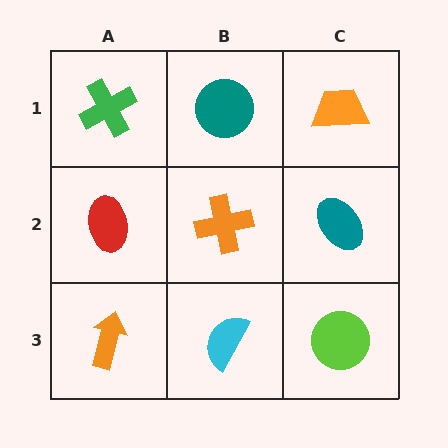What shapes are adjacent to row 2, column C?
An orange trapezoid (row 1, column C), a lime circle (row 3, column C), an orange cross (row 2, column B).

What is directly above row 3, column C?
A teal ellipse.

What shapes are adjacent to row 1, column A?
A red ellipse (row 2, column A), a teal circle (row 1, column B).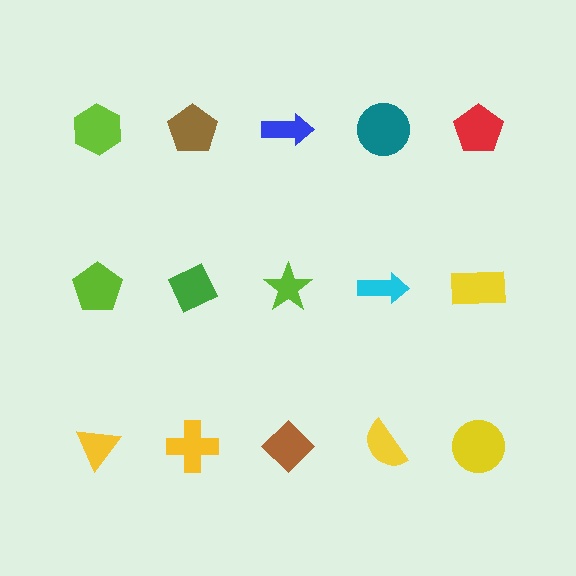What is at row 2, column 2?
A green diamond.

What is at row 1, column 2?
A brown pentagon.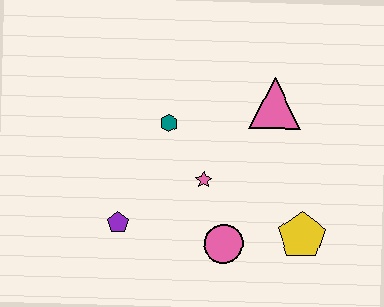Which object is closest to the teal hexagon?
The pink star is closest to the teal hexagon.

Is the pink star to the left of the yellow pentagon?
Yes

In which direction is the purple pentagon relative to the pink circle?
The purple pentagon is to the left of the pink circle.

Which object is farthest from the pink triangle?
The purple pentagon is farthest from the pink triangle.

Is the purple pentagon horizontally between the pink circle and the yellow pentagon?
No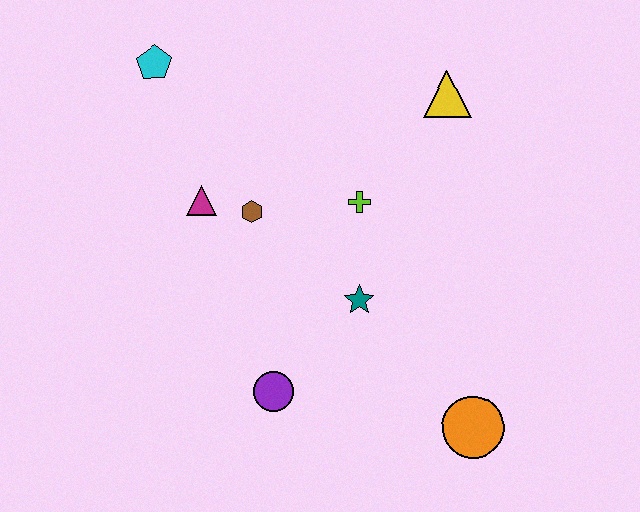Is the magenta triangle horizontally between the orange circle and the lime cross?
No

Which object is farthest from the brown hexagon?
The orange circle is farthest from the brown hexagon.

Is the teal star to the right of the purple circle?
Yes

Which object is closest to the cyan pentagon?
The magenta triangle is closest to the cyan pentagon.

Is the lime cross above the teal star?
Yes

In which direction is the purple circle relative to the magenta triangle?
The purple circle is below the magenta triangle.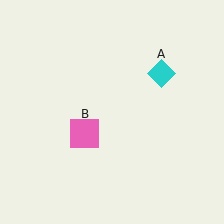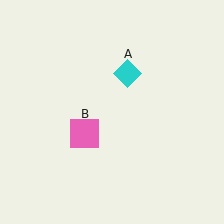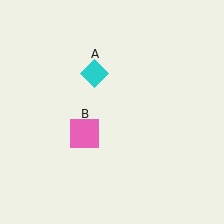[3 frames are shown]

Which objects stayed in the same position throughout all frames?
Pink square (object B) remained stationary.